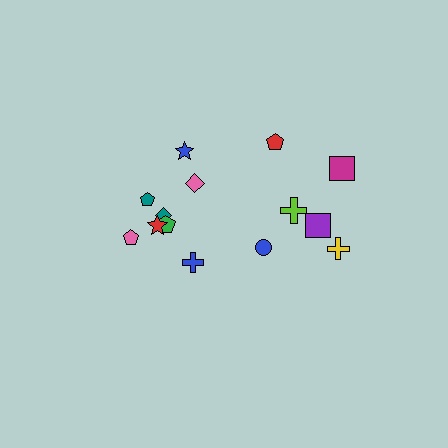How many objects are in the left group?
There are 8 objects.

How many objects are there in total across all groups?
There are 14 objects.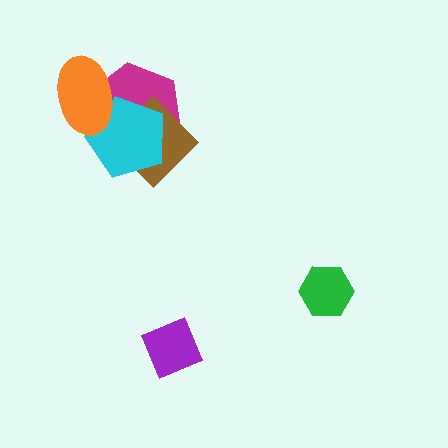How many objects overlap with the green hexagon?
0 objects overlap with the green hexagon.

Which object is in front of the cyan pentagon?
The orange ellipse is in front of the cyan pentagon.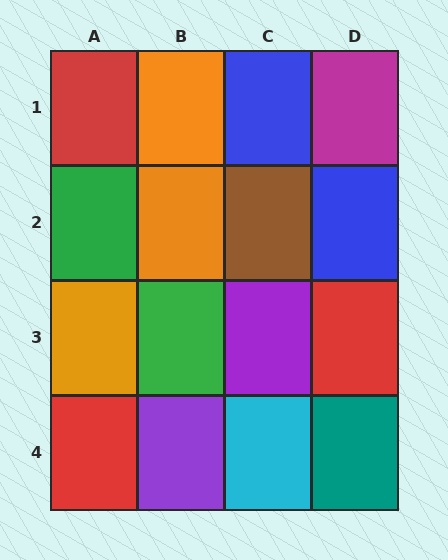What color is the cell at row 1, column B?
Orange.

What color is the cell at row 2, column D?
Blue.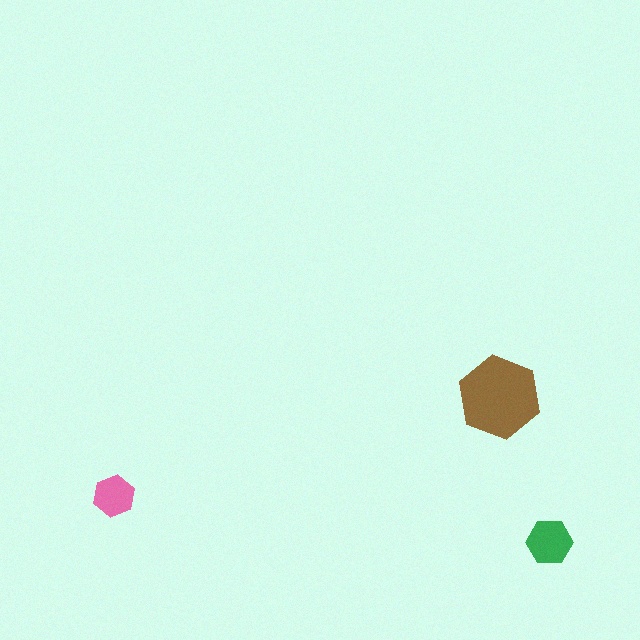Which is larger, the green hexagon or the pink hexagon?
The green one.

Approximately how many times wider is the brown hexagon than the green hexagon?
About 2 times wider.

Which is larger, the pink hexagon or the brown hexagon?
The brown one.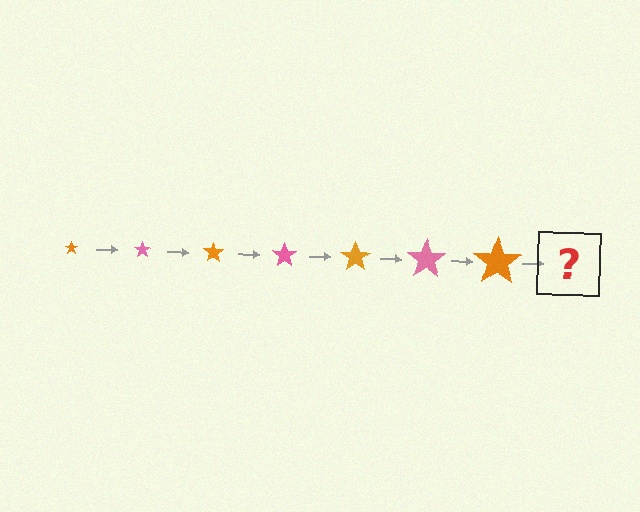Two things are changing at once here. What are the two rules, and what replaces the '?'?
The two rules are that the star grows larger each step and the color cycles through orange and pink. The '?' should be a pink star, larger than the previous one.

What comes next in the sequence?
The next element should be a pink star, larger than the previous one.